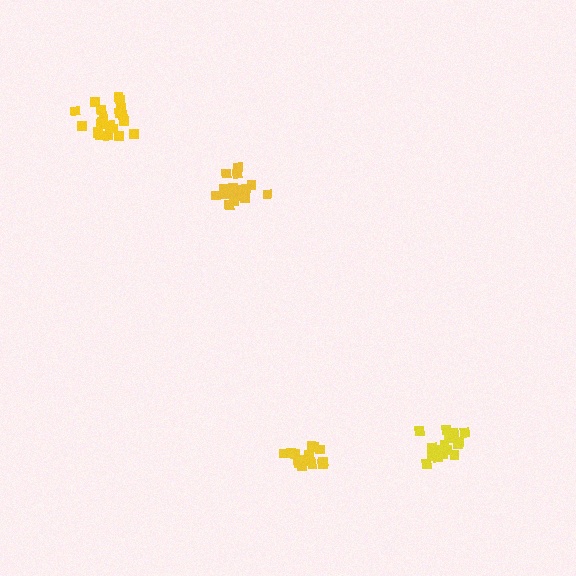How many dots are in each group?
Group 1: 16 dots, Group 2: 15 dots, Group 3: 16 dots, Group 4: 21 dots (68 total).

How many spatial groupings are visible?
There are 4 spatial groupings.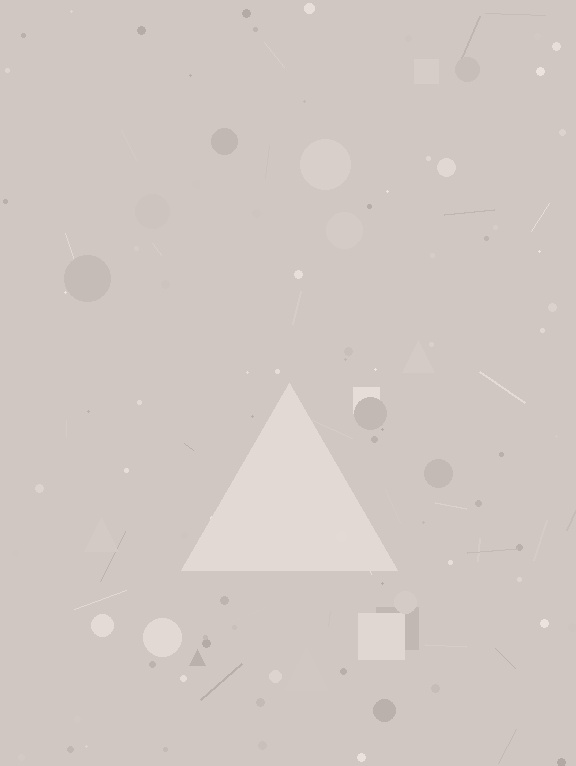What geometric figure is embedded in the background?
A triangle is embedded in the background.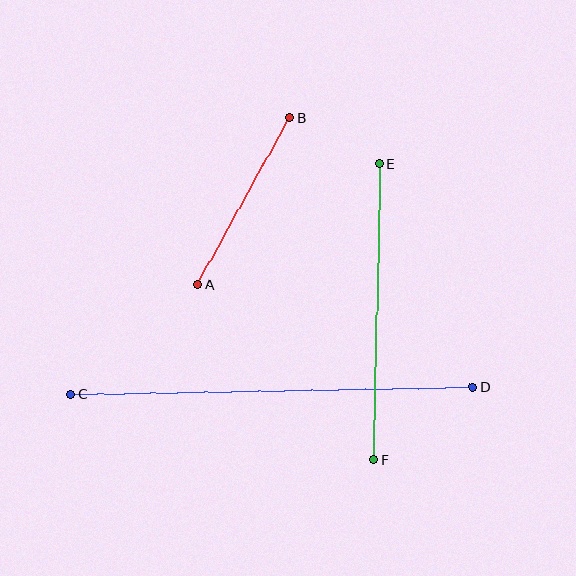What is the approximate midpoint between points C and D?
The midpoint is at approximately (272, 390) pixels.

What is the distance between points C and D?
The distance is approximately 402 pixels.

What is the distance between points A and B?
The distance is approximately 190 pixels.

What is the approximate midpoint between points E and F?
The midpoint is at approximately (376, 311) pixels.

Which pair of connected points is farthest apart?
Points C and D are farthest apart.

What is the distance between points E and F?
The distance is approximately 296 pixels.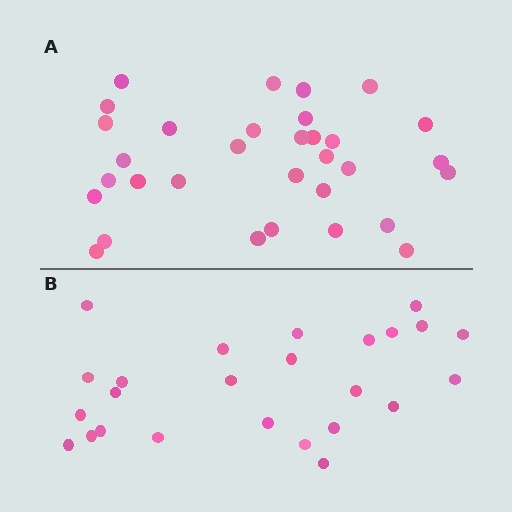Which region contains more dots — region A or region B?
Region A (the top region) has more dots.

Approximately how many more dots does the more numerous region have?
Region A has roughly 8 or so more dots than region B.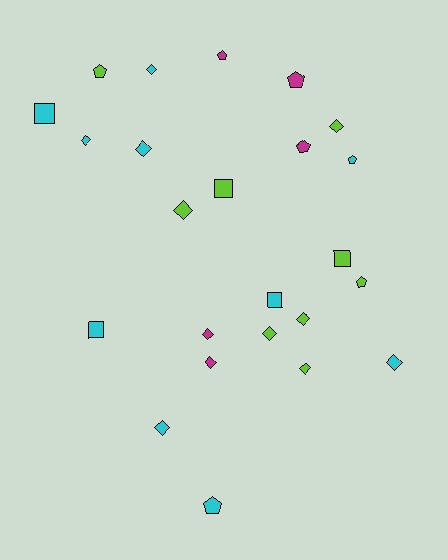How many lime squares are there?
There are 2 lime squares.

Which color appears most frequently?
Cyan, with 10 objects.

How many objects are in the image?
There are 24 objects.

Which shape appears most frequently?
Diamond, with 12 objects.